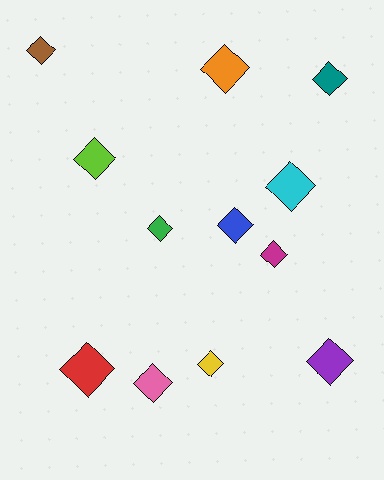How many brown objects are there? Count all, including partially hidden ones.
There is 1 brown object.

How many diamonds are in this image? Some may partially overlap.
There are 12 diamonds.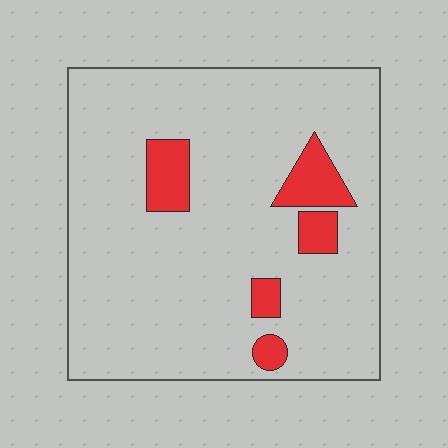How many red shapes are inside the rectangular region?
5.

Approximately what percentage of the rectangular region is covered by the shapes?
Approximately 10%.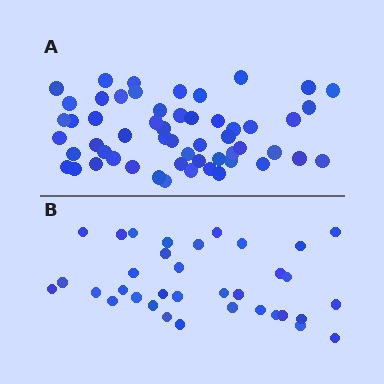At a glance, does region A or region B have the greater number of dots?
Region A (the top region) has more dots.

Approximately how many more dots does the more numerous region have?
Region A has approximately 20 more dots than region B.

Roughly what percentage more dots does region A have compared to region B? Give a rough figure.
About 55% more.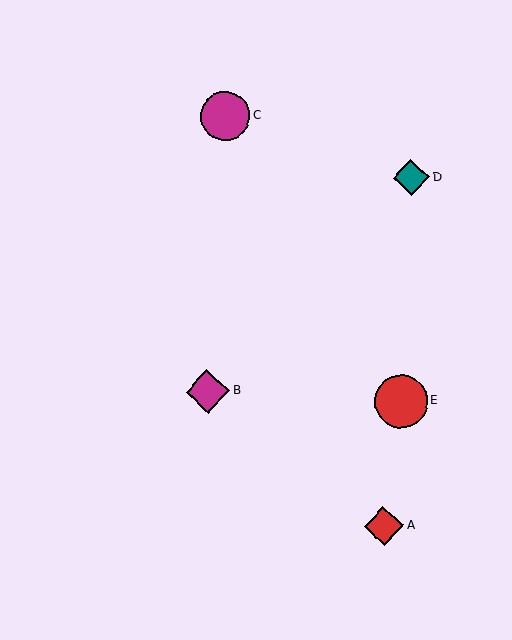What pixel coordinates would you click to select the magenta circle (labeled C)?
Click at (225, 116) to select the magenta circle C.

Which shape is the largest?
The red circle (labeled E) is the largest.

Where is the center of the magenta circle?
The center of the magenta circle is at (225, 116).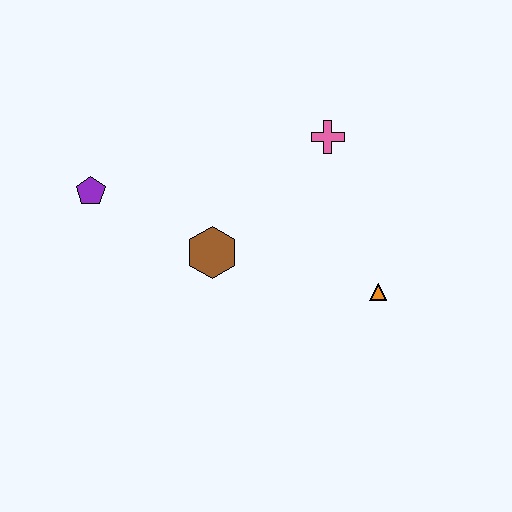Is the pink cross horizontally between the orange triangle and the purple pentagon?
Yes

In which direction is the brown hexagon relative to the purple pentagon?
The brown hexagon is to the right of the purple pentagon.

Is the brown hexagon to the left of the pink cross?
Yes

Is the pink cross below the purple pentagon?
No